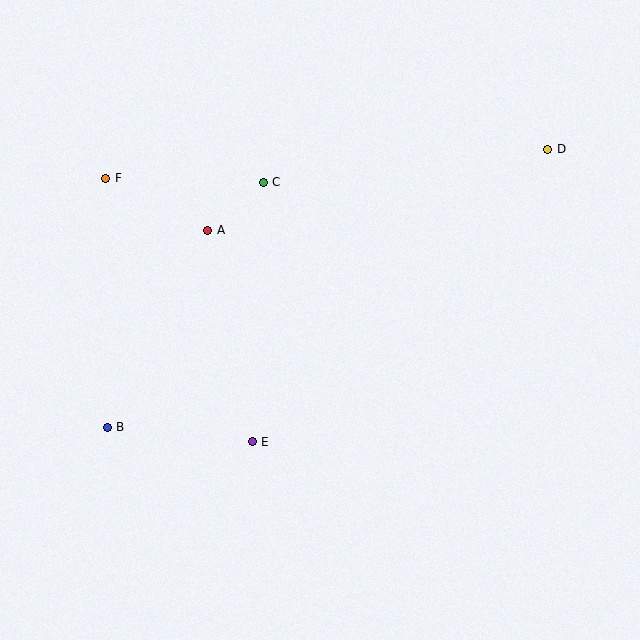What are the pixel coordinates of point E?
Point E is at (252, 442).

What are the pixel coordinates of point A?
Point A is at (208, 230).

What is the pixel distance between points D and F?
The distance between D and F is 443 pixels.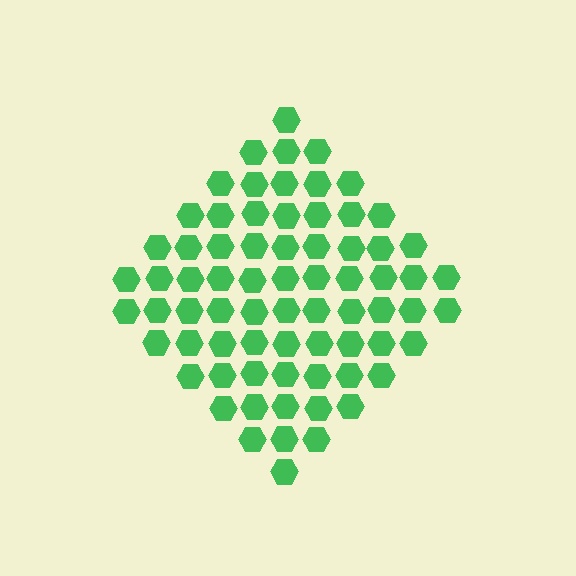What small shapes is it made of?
It is made of small hexagons.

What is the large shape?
The large shape is a diamond.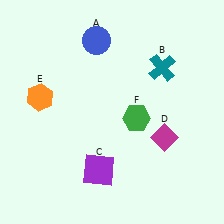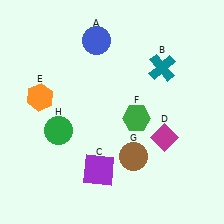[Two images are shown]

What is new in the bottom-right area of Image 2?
A brown circle (G) was added in the bottom-right area of Image 2.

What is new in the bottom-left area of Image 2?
A green circle (H) was added in the bottom-left area of Image 2.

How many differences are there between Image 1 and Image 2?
There are 2 differences between the two images.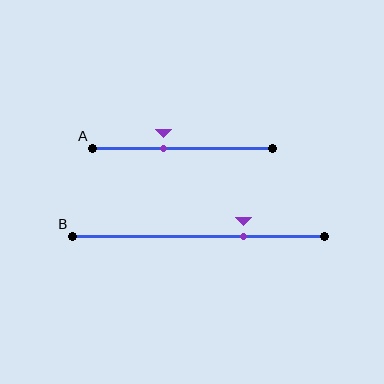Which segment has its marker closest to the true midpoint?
Segment A has its marker closest to the true midpoint.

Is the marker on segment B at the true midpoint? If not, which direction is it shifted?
No, the marker on segment B is shifted to the right by about 18% of the segment length.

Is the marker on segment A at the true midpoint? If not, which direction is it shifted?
No, the marker on segment A is shifted to the left by about 10% of the segment length.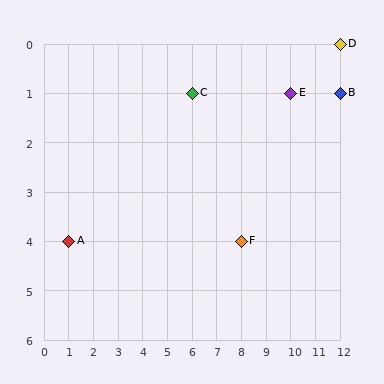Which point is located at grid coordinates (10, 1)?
Point E is at (10, 1).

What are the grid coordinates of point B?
Point B is at grid coordinates (12, 1).